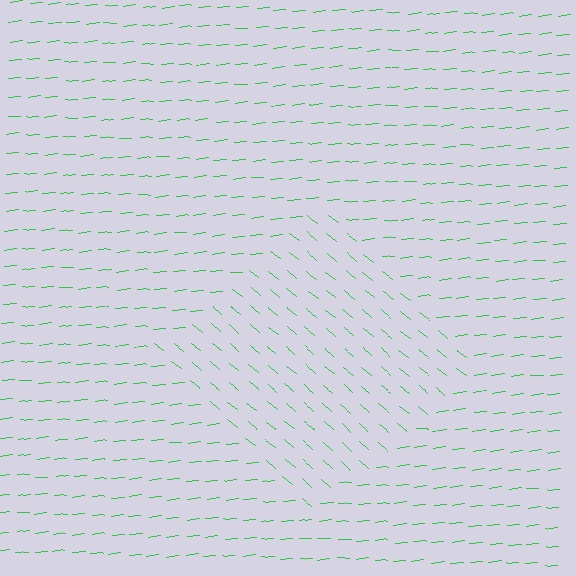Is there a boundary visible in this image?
Yes, there is a texture boundary formed by a change in line orientation.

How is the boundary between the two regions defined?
The boundary is defined purely by a change in line orientation (approximately 45 degrees difference). All lines are the same color and thickness.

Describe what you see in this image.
The image is filled with small green line segments. A diamond region in the image has lines oriented differently from the surrounding lines, creating a visible texture boundary.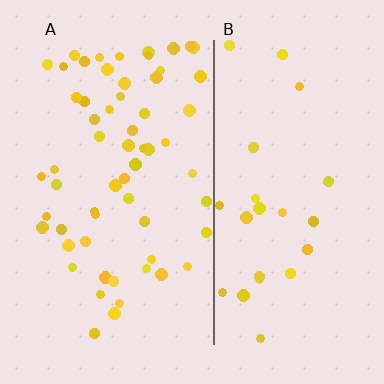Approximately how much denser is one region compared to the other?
Approximately 2.4× — region A over region B.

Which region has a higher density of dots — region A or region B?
A (the left).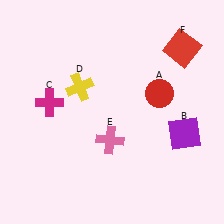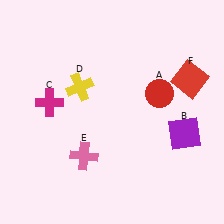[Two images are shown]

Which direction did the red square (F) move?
The red square (F) moved down.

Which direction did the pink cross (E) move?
The pink cross (E) moved left.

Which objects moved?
The objects that moved are: the pink cross (E), the red square (F).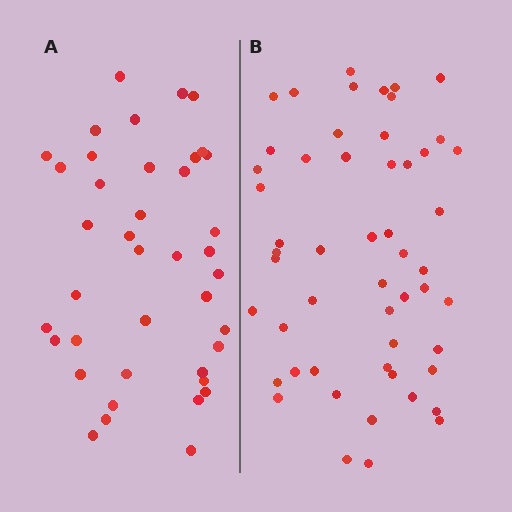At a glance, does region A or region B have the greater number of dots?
Region B (the right region) has more dots.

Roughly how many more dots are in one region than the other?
Region B has approximately 15 more dots than region A.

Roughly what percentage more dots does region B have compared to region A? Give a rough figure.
About 30% more.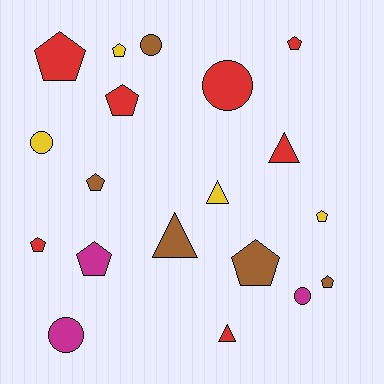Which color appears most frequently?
Red, with 7 objects.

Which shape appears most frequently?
Pentagon, with 10 objects.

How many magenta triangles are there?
There are no magenta triangles.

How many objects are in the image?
There are 19 objects.